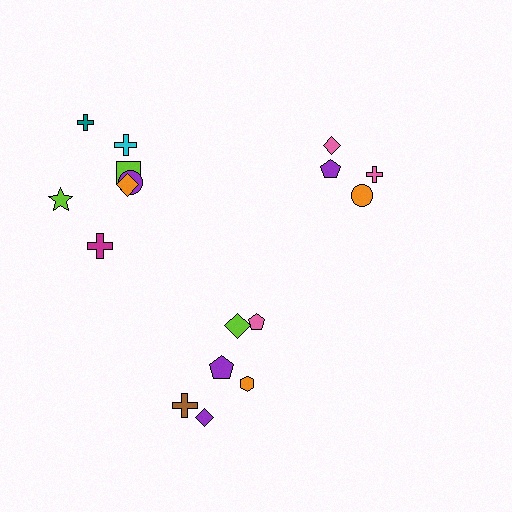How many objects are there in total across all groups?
There are 17 objects.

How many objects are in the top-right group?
There are 4 objects.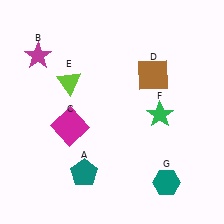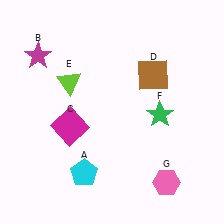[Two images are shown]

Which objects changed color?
A changed from teal to cyan. G changed from teal to pink.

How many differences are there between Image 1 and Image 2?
There are 2 differences between the two images.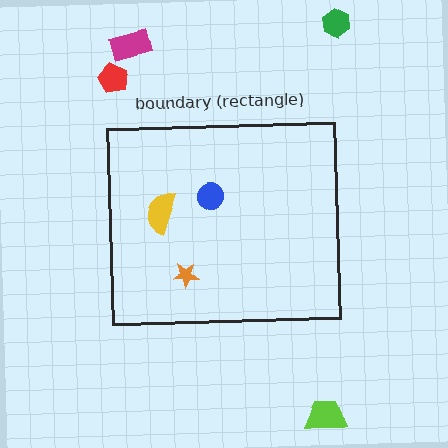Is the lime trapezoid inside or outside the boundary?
Outside.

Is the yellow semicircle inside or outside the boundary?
Inside.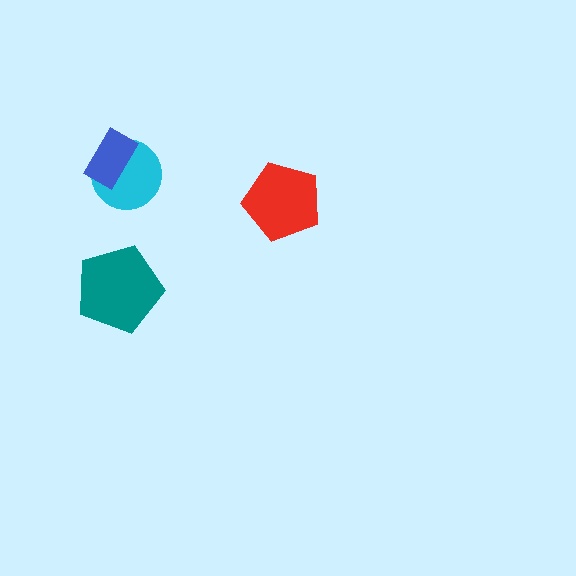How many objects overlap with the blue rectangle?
1 object overlaps with the blue rectangle.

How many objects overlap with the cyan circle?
1 object overlaps with the cyan circle.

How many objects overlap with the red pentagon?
0 objects overlap with the red pentagon.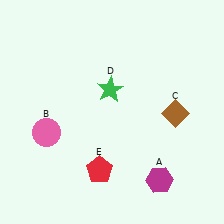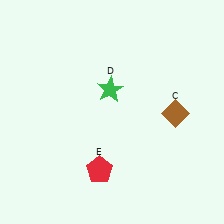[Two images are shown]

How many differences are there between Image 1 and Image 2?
There are 2 differences between the two images.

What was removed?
The magenta hexagon (A), the pink circle (B) were removed in Image 2.